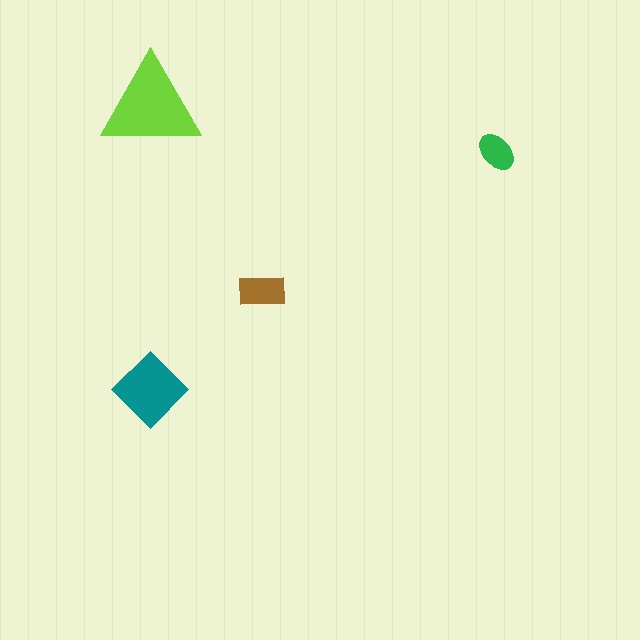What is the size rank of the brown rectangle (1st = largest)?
3rd.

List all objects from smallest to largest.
The green ellipse, the brown rectangle, the teal diamond, the lime triangle.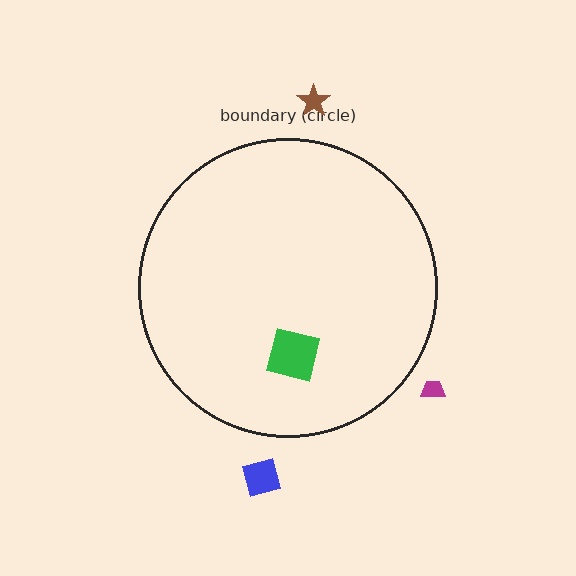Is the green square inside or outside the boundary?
Inside.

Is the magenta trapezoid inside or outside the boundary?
Outside.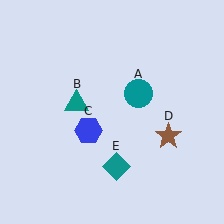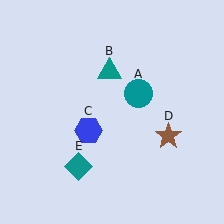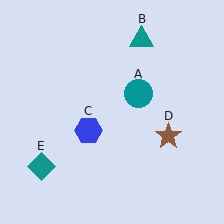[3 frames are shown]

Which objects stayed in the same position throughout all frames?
Teal circle (object A) and blue hexagon (object C) and brown star (object D) remained stationary.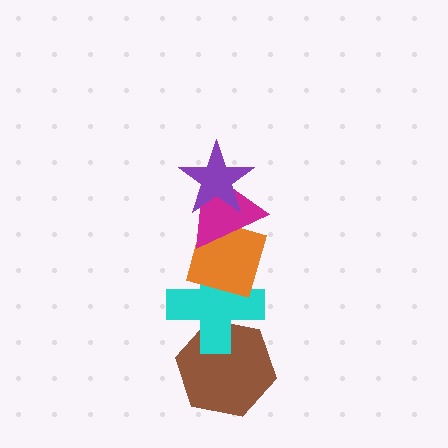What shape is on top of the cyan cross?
The orange diamond is on top of the cyan cross.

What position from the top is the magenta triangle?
The magenta triangle is 2nd from the top.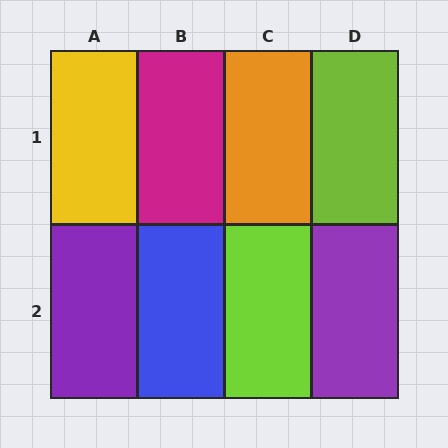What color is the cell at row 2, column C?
Lime.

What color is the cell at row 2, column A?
Purple.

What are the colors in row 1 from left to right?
Yellow, magenta, orange, lime.